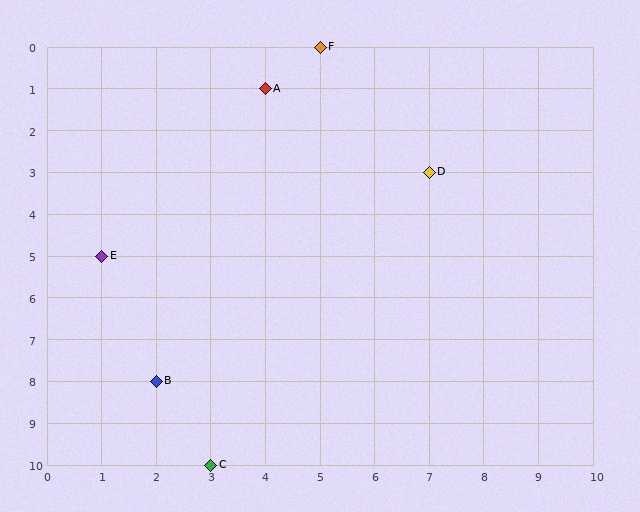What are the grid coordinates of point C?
Point C is at grid coordinates (3, 10).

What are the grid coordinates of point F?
Point F is at grid coordinates (5, 0).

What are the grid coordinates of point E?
Point E is at grid coordinates (1, 5).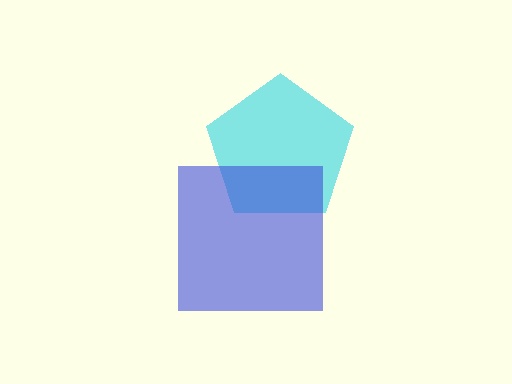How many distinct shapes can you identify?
There are 2 distinct shapes: a cyan pentagon, a blue square.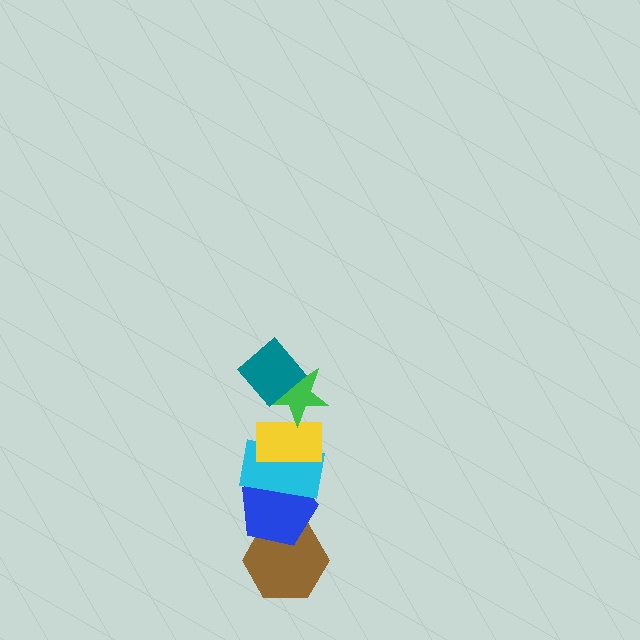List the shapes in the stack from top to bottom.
From top to bottom: the teal diamond, the green star, the yellow rectangle, the cyan rectangle, the blue pentagon, the brown hexagon.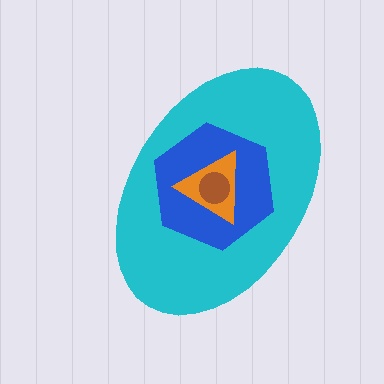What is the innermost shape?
The brown circle.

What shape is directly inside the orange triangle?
The brown circle.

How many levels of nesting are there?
4.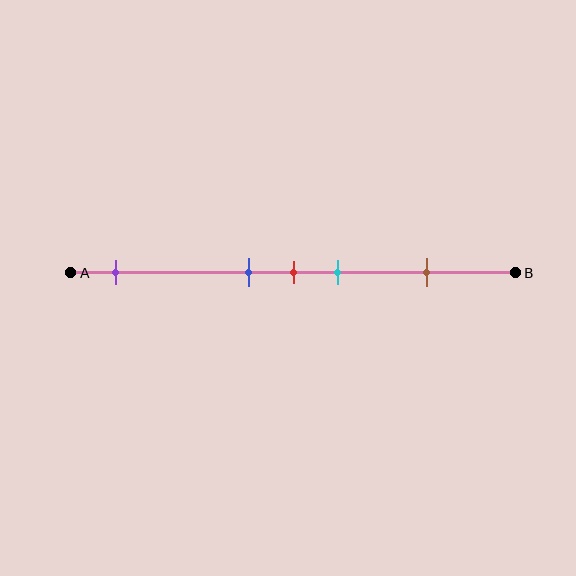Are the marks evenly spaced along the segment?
No, the marks are not evenly spaced.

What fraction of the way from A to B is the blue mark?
The blue mark is approximately 40% (0.4) of the way from A to B.